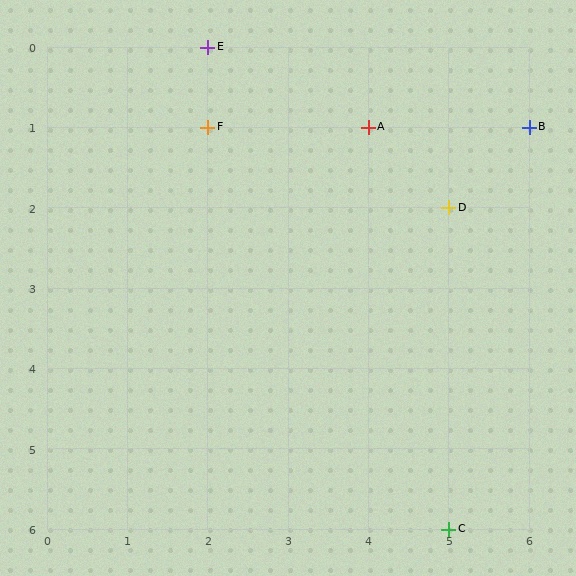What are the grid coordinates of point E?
Point E is at grid coordinates (2, 0).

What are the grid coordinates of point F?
Point F is at grid coordinates (2, 1).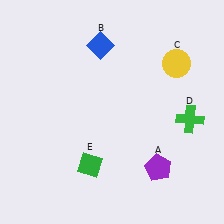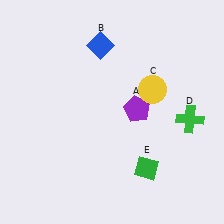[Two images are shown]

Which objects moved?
The objects that moved are: the purple pentagon (A), the yellow circle (C), the green diamond (E).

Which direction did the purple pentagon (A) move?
The purple pentagon (A) moved up.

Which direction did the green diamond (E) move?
The green diamond (E) moved right.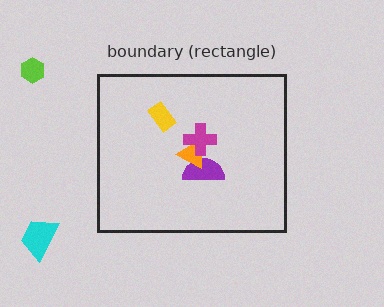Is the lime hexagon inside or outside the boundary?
Outside.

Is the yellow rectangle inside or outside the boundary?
Inside.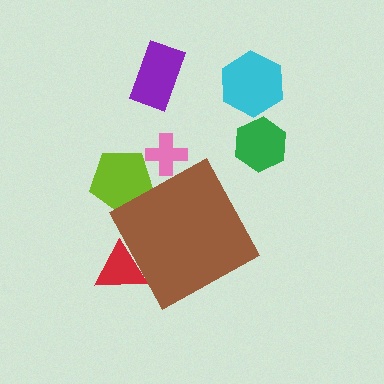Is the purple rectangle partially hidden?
No, the purple rectangle is fully visible.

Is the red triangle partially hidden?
Yes, the red triangle is partially hidden behind the brown diamond.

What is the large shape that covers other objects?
A brown diamond.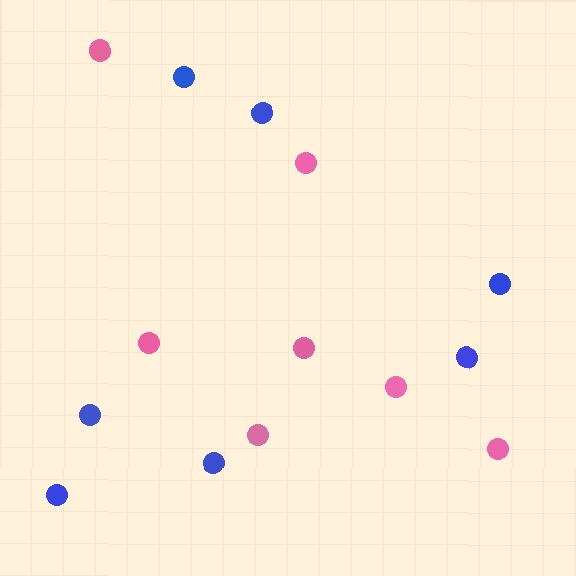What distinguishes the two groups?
There are 2 groups: one group of blue circles (7) and one group of pink circles (7).